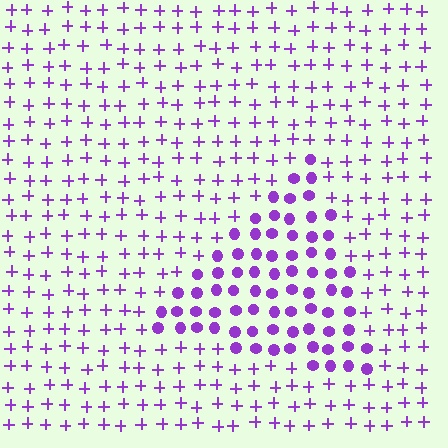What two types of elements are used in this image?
The image uses circles inside the triangle region and plus signs outside it.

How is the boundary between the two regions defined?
The boundary is defined by a change in element shape: circles inside vs. plus signs outside. All elements share the same color and spacing.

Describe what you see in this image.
The image is filled with small purple elements arranged in a uniform grid. A triangle-shaped region contains circles, while the surrounding area contains plus signs. The boundary is defined purely by the change in element shape.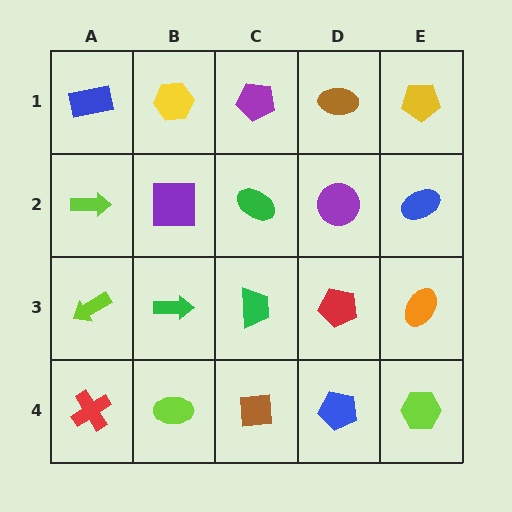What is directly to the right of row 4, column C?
A blue pentagon.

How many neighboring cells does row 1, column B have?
3.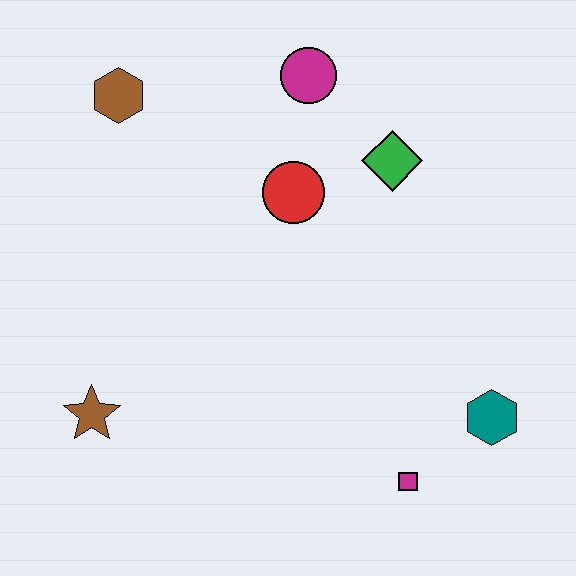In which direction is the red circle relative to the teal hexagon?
The red circle is above the teal hexagon.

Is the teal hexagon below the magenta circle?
Yes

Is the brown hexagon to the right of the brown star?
Yes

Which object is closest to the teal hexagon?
The magenta square is closest to the teal hexagon.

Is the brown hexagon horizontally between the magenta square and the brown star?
Yes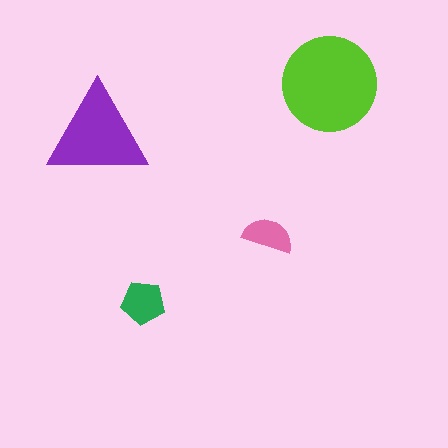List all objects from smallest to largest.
The pink semicircle, the green pentagon, the purple triangle, the lime circle.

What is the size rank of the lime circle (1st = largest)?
1st.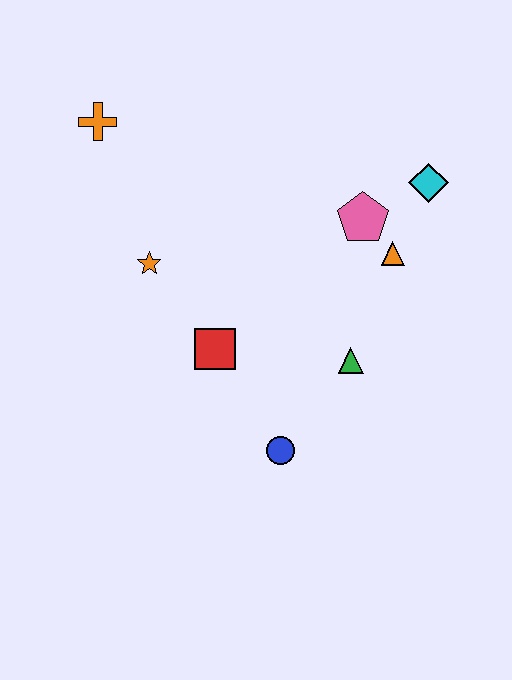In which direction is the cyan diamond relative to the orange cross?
The cyan diamond is to the right of the orange cross.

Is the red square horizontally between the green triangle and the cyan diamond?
No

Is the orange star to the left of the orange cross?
No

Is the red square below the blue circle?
No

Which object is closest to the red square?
The orange star is closest to the red square.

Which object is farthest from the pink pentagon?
The orange cross is farthest from the pink pentagon.